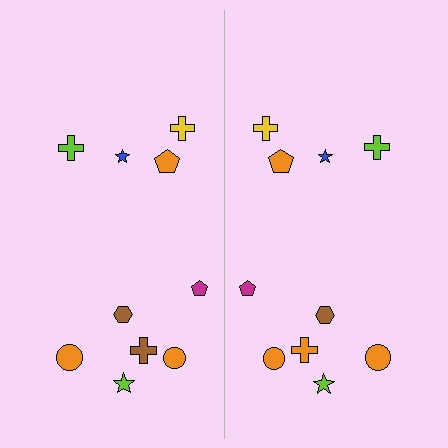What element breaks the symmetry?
The orange cross on the right side breaks the symmetry — its mirror counterpart is brown.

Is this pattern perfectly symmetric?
No, the pattern is not perfectly symmetric. The orange cross on the right side breaks the symmetry — its mirror counterpart is brown.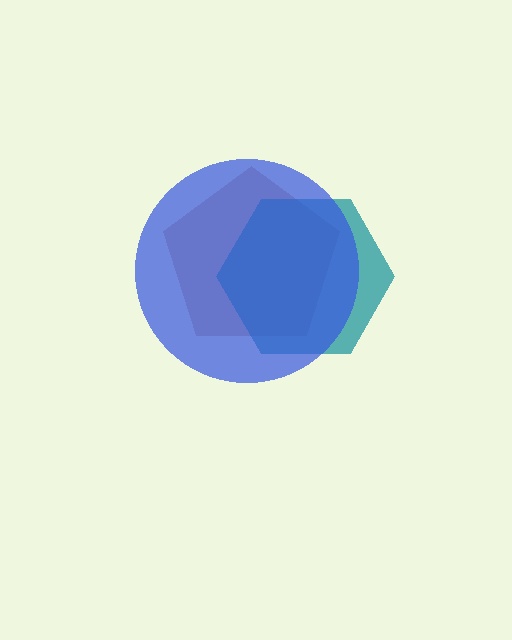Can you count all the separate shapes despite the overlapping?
Yes, there are 3 separate shapes.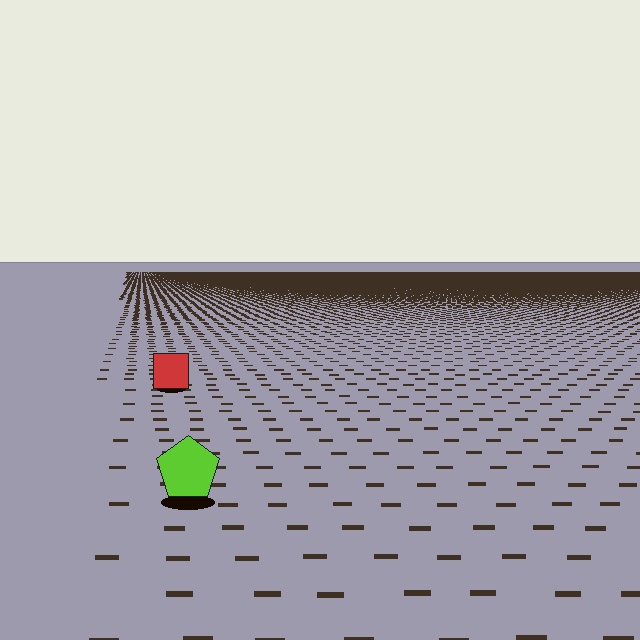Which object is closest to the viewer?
The lime pentagon is closest. The texture marks near it are larger and more spread out.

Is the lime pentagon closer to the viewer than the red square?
Yes. The lime pentagon is closer — you can tell from the texture gradient: the ground texture is coarser near it.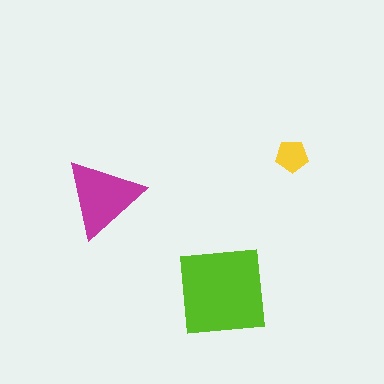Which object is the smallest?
The yellow pentagon.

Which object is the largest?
The lime square.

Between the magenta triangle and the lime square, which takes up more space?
The lime square.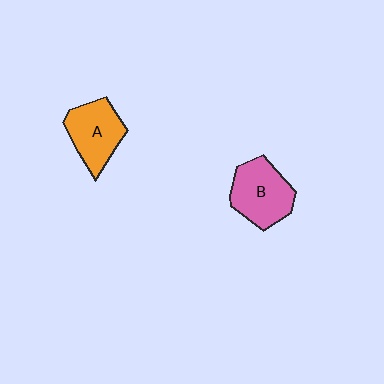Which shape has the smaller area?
Shape A (orange).